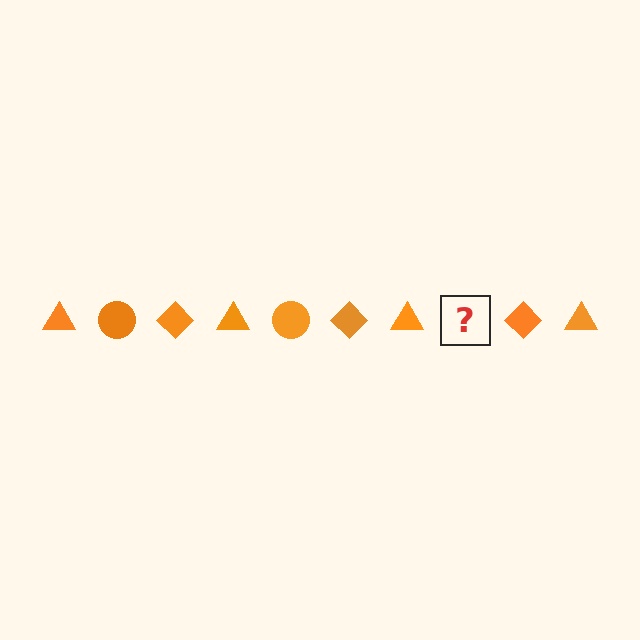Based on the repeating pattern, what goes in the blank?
The blank should be an orange circle.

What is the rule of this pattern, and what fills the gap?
The rule is that the pattern cycles through triangle, circle, diamond shapes in orange. The gap should be filled with an orange circle.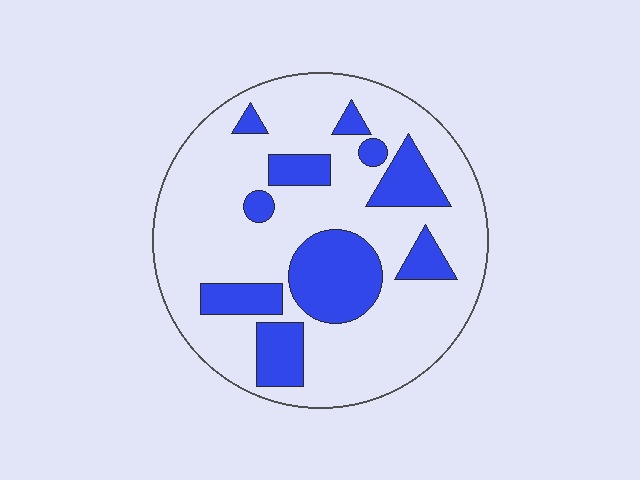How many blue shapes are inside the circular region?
10.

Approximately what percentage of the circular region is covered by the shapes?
Approximately 25%.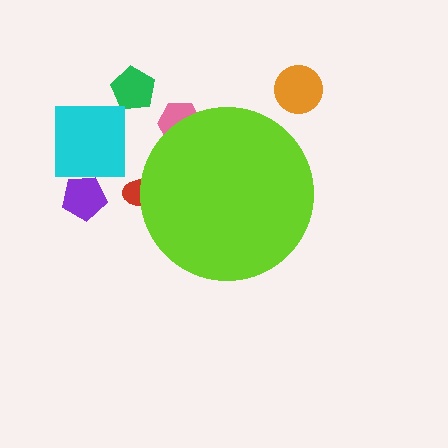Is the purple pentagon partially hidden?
No, the purple pentagon is fully visible.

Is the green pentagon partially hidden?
No, the green pentagon is fully visible.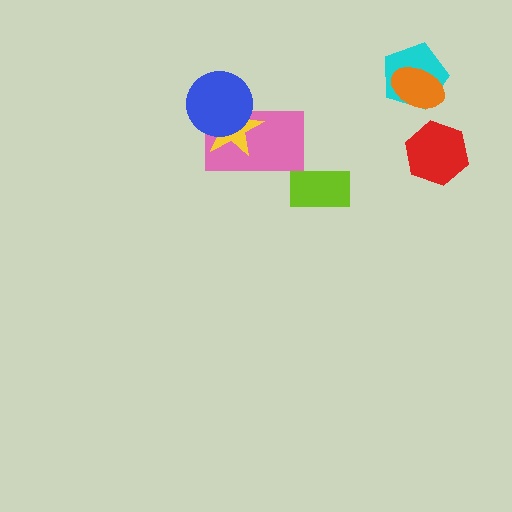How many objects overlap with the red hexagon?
0 objects overlap with the red hexagon.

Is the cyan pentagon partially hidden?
Yes, it is partially covered by another shape.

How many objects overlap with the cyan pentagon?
1 object overlaps with the cyan pentagon.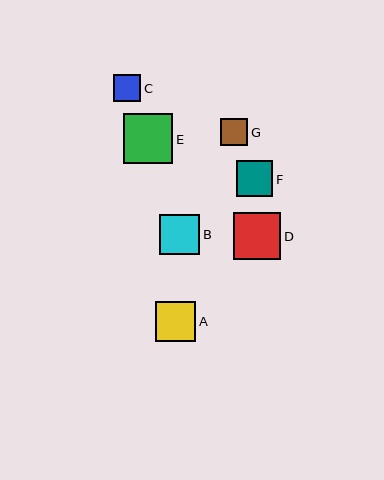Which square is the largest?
Square E is the largest with a size of approximately 50 pixels.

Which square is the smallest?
Square G is the smallest with a size of approximately 27 pixels.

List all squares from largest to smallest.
From largest to smallest: E, D, A, B, F, C, G.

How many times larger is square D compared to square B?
Square D is approximately 1.2 times the size of square B.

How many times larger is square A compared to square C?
Square A is approximately 1.5 times the size of square C.